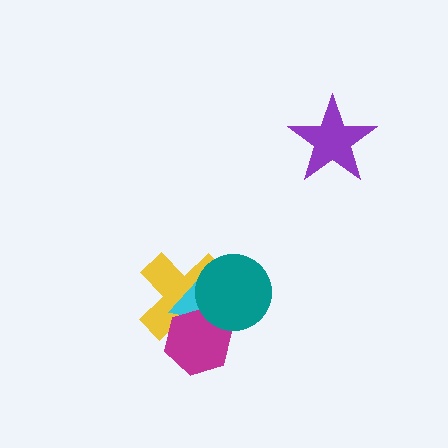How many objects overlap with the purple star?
0 objects overlap with the purple star.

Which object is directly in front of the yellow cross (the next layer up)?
The cyan triangle is directly in front of the yellow cross.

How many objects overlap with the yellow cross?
3 objects overlap with the yellow cross.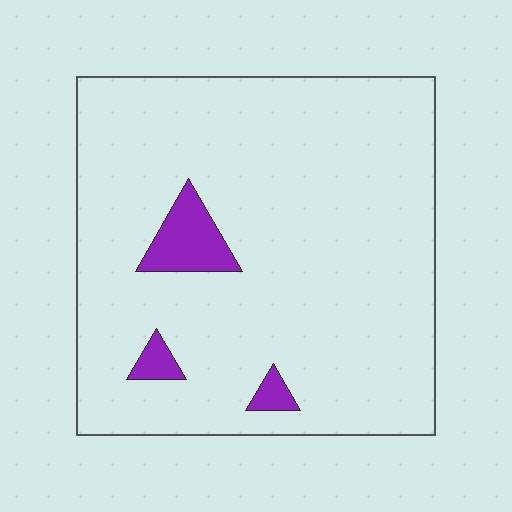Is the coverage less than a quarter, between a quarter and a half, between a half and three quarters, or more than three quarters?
Less than a quarter.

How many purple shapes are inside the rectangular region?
3.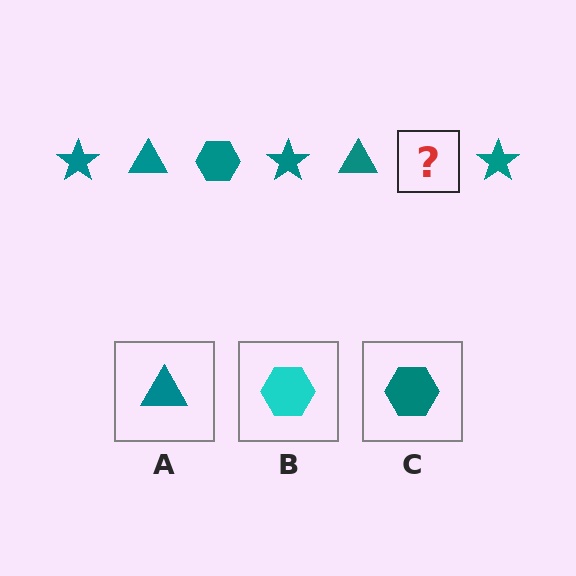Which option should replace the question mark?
Option C.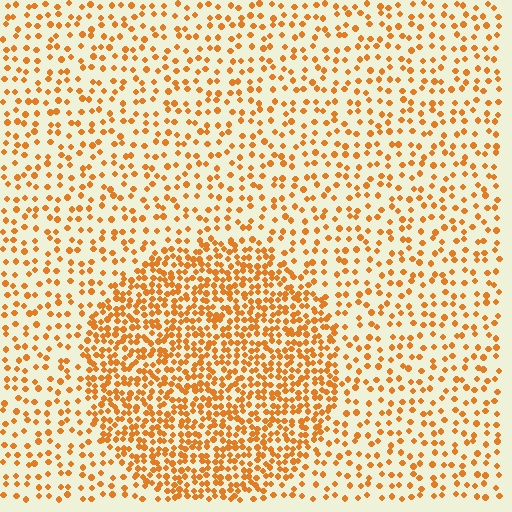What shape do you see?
I see a circle.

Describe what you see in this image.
The image contains small orange elements arranged at two different densities. A circle-shaped region is visible where the elements are more densely packed than the surrounding area.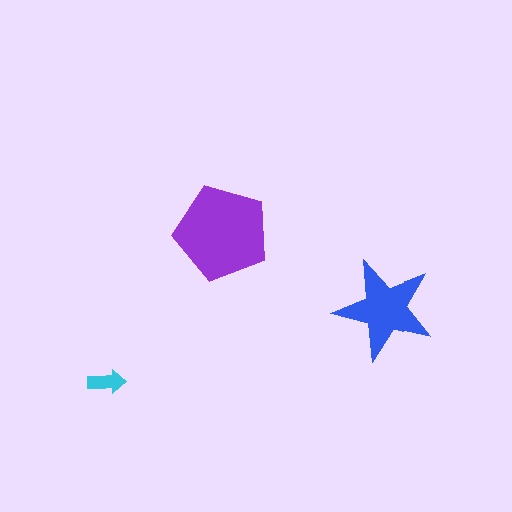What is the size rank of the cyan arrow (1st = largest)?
3rd.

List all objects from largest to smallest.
The purple pentagon, the blue star, the cyan arrow.